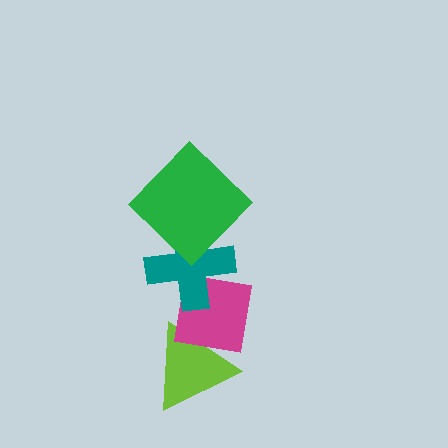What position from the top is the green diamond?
The green diamond is 1st from the top.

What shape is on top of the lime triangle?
The magenta square is on top of the lime triangle.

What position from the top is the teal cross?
The teal cross is 2nd from the top.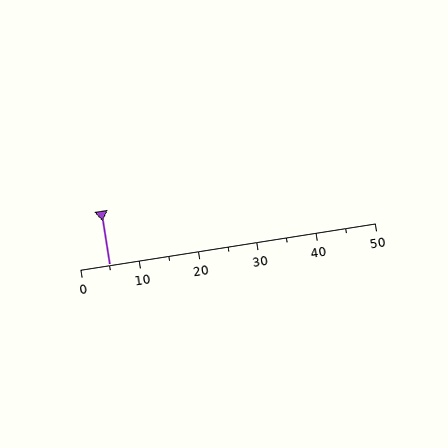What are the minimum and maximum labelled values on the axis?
The axis runs from 0 to 50.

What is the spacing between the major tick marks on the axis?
The major ticks are spaced 10 apart.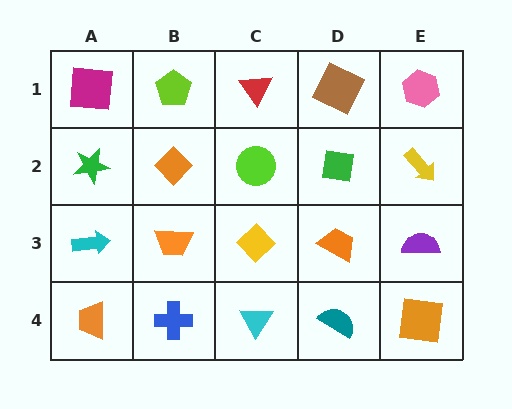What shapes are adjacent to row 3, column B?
An orange diamond (row 2, column B), a blue cross (row 4, column B), a cyan arrow (row 3, column A), a yellow diamond (row 3, column C).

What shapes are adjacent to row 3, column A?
A green star (row 2, column A), an orange trapezoid (row 4, column A), an orange trapezoid (row 3, column B).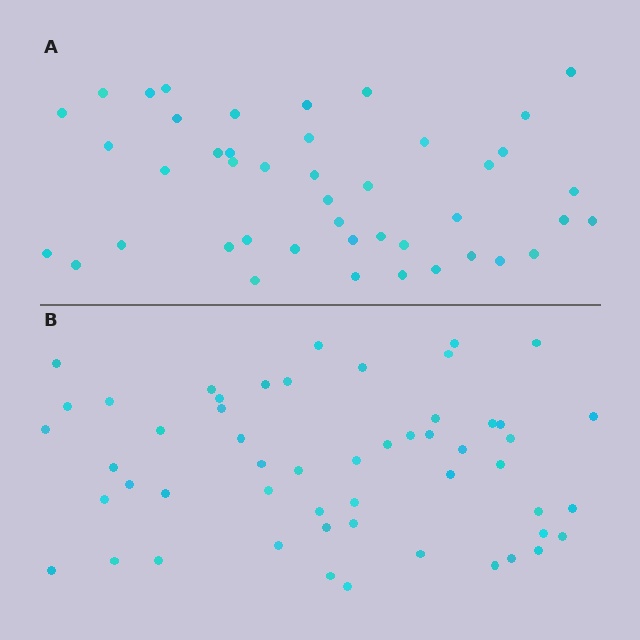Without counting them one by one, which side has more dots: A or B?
Region B (the bottom region) has more dots.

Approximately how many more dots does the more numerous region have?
Region B has roughly 8 or so more dots than region A.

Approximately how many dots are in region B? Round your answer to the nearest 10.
About 50 dots. (The exact count is 53, which rounds to 50.)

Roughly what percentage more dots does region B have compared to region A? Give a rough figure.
About 20% more.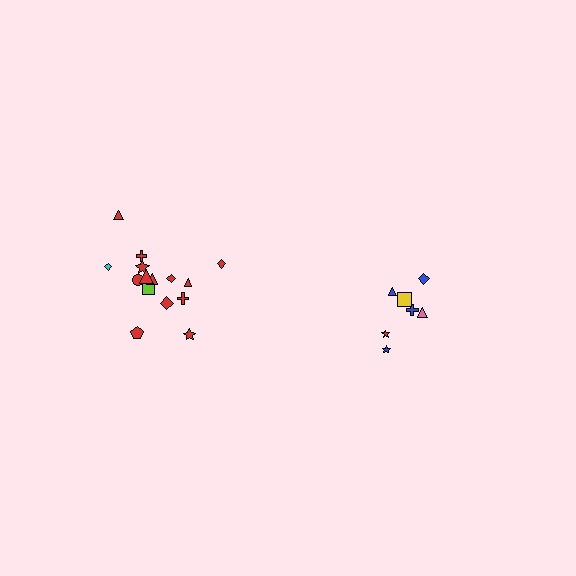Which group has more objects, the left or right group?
The left group.